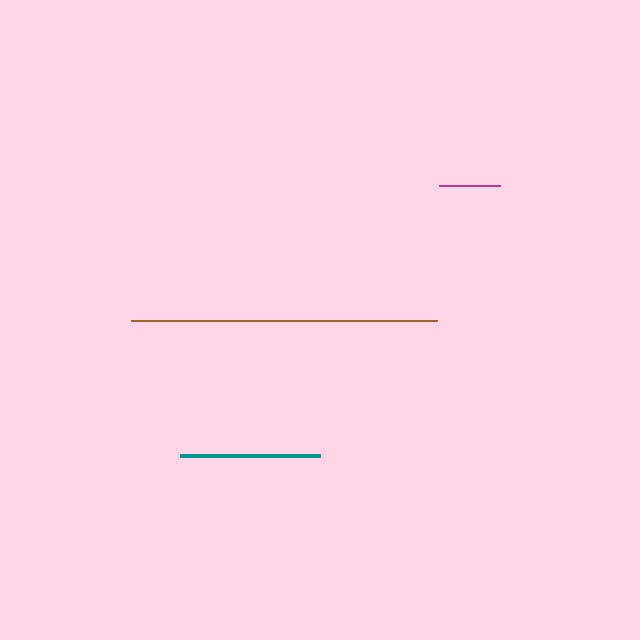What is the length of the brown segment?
The brown segment is approximately 307 pixels long.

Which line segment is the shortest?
The magenta line is the shortest at approximately 61 pixels.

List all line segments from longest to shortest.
From longest to shortest: brown, teal, magenta.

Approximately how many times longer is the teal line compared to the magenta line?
The teal line is approximately 2.3 times the length of the magenta line.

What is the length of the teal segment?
The teal segment is approximately 140 pixels long.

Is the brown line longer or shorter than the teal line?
The brown line is longer than the teal line.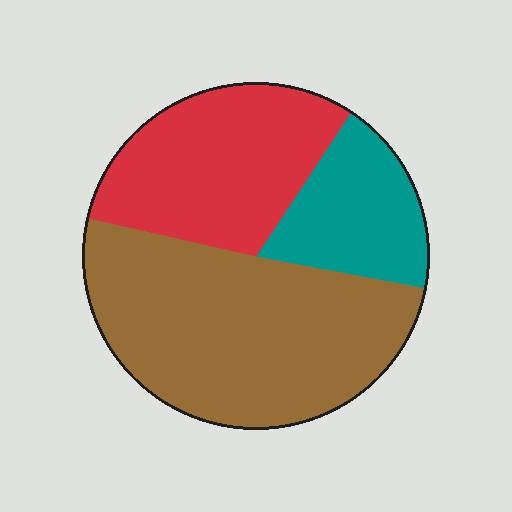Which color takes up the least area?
Teal, at roughly 20%.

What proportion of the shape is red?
Red covers 31% of the shape.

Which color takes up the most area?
Brown, at roughly 50%.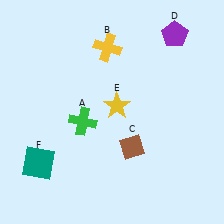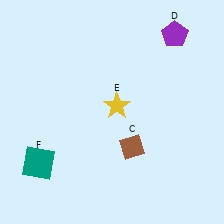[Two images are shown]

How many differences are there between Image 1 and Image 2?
There are 2 differences between the two images.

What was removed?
The green cross (A), the yellow cross (B) were removed in Image 2.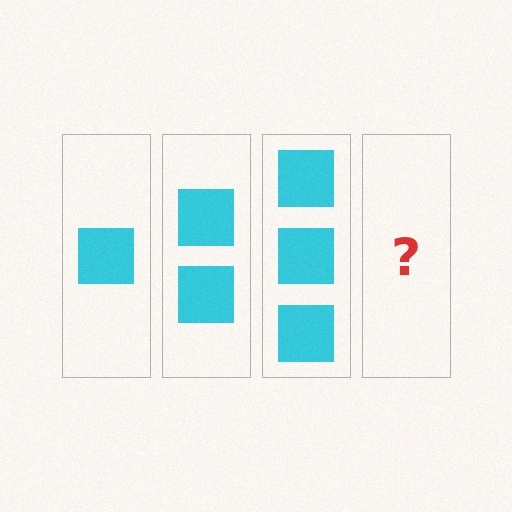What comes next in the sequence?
The next element should be 4 squares.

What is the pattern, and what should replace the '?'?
The pattern is that each step adds one more square. The '?' should be 4 squares.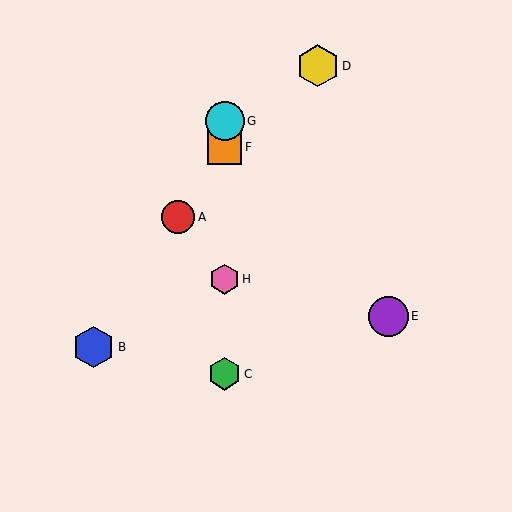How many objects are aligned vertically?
4 objects (C, F, G, H) are aligned vertically.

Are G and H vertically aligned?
Yes, both are at x≈225.